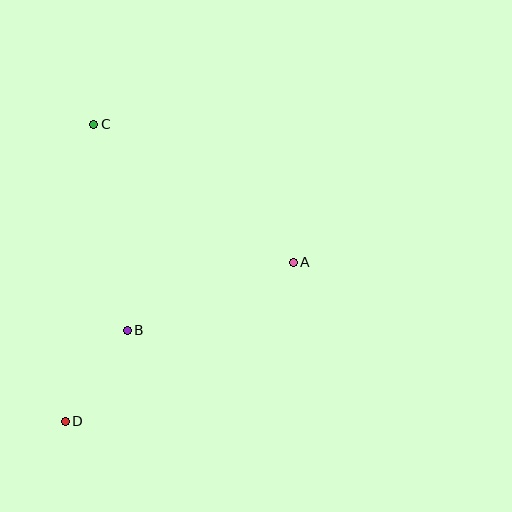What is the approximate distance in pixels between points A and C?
The distance between A and C is approximately 243 pixels.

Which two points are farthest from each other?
Points C and D are farthest from each other.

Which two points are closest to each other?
Points B and D are closest to each other.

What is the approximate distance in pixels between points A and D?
The distance between A and D is approximately 278 pixels.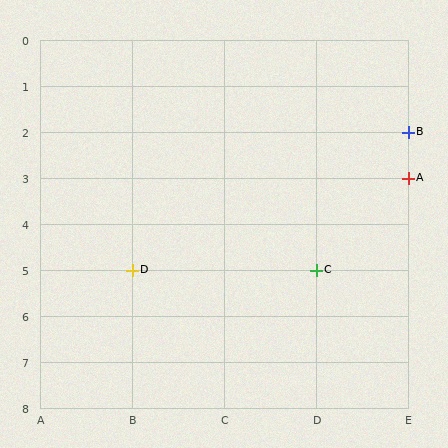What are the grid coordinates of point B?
Point B is at grid coordinates (E, 2).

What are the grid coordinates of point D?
Point D is at grid coordinates (B, 5).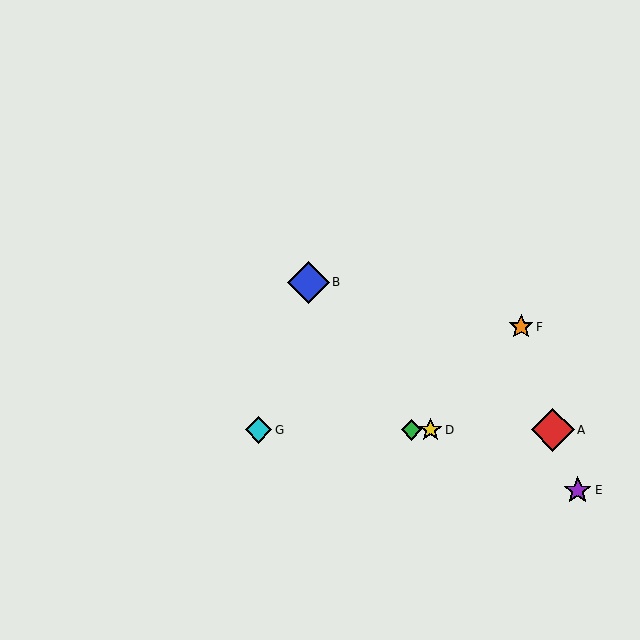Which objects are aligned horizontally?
Objects A, C, D, G are aligned horizontally.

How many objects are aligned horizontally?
4 objects (A, C, D, G) are aligned horizontally.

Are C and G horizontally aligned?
Yes, both are at y≈430.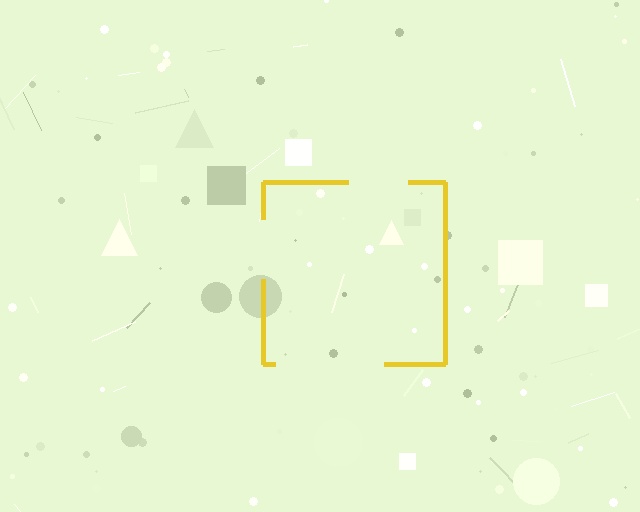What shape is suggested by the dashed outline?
The dashed outline suggests a square.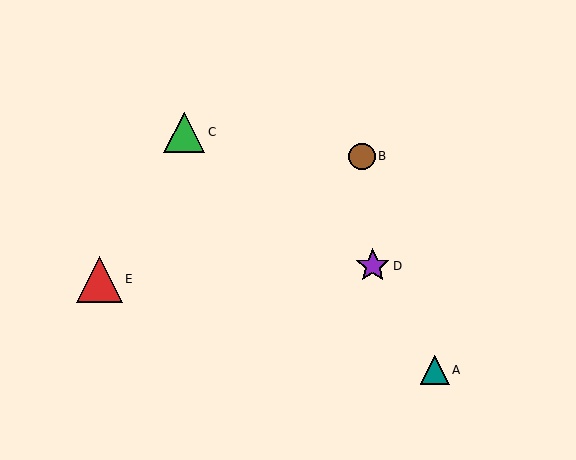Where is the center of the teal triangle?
The center of the teal triangle is at (435, 370).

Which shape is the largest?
The red triangle (labeled E) is the largest.